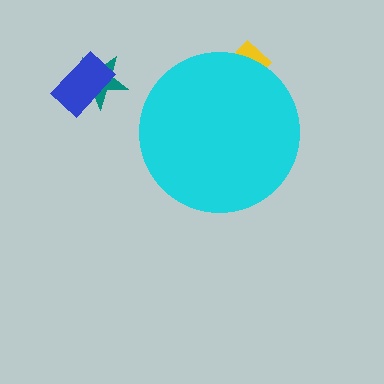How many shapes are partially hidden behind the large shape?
1 shape is partially hidden.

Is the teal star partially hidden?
No, the teal star is fully visible.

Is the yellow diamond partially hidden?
Yes, the yellow diamond is partially hidden behind the cyan circle.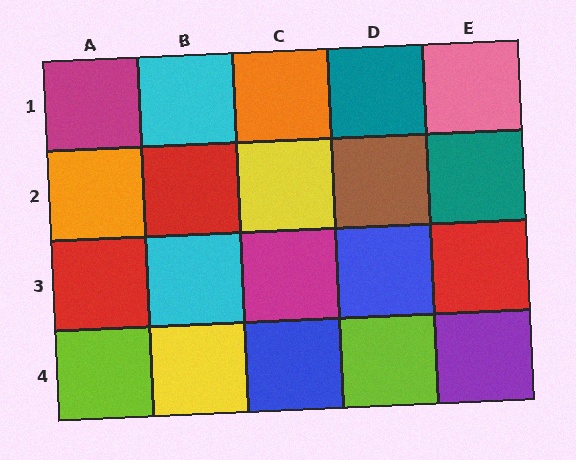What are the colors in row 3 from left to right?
Red, cyan, magenta, blue, red.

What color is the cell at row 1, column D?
Teal.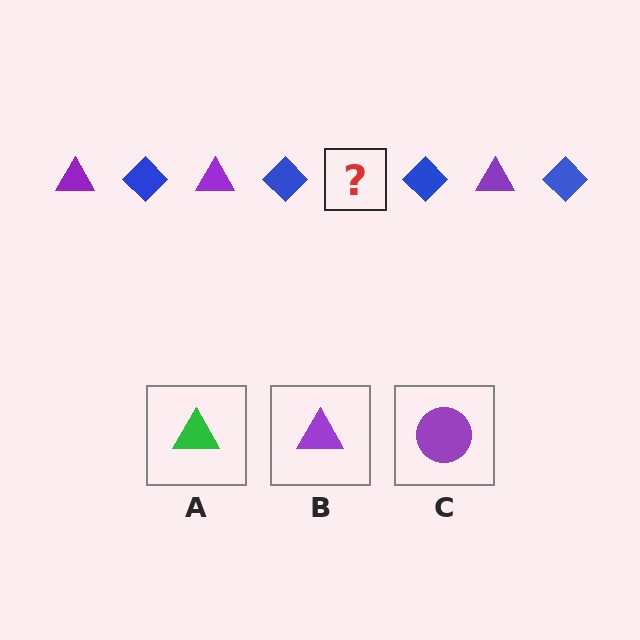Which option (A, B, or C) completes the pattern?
B.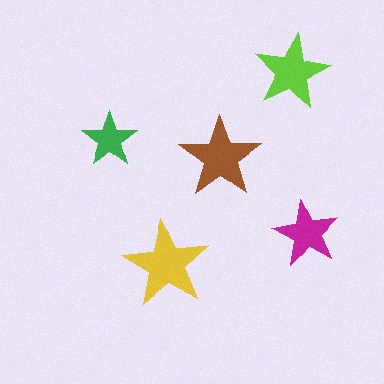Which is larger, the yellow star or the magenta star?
The yellow one.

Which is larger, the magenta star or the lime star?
The lime one.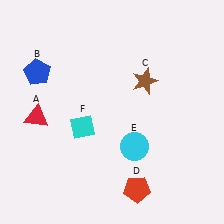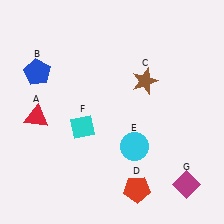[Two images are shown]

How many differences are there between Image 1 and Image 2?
There is 1 difference between the two images.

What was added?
A magenta diamond (G) was added in Image 2.